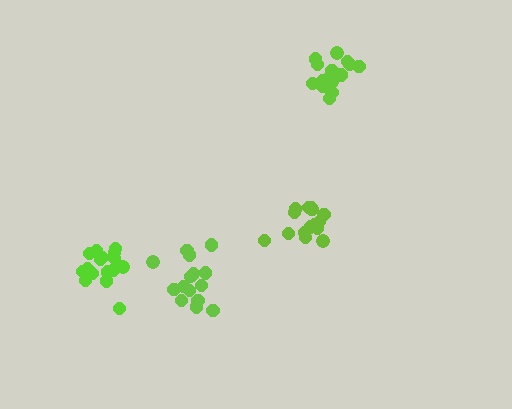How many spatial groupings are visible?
There are 4 spatial groupings.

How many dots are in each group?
Group 1: 16 dots, Group 2: 16 dots, Group 3: 17 dots, Group 4: 16 dots (65 total).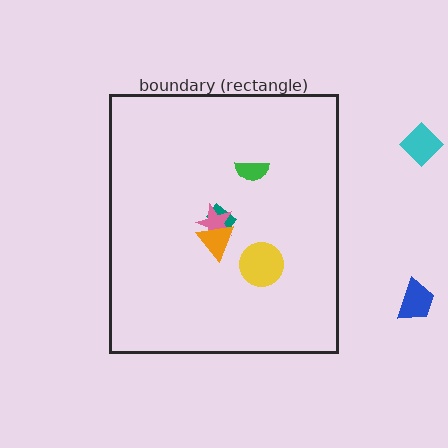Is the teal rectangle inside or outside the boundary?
Inside.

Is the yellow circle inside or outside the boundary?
Inside.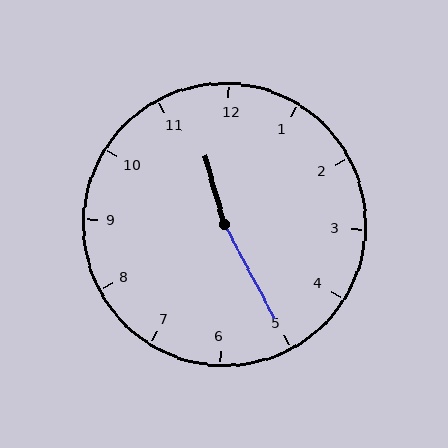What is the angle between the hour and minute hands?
Approximately 168 degrees.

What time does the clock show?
11:25.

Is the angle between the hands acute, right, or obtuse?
It is obtuse.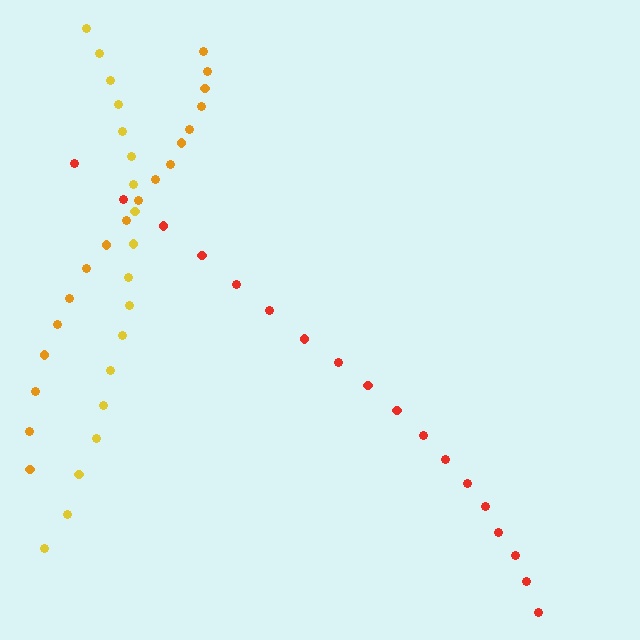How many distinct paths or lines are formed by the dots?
There are 3 distinct paths.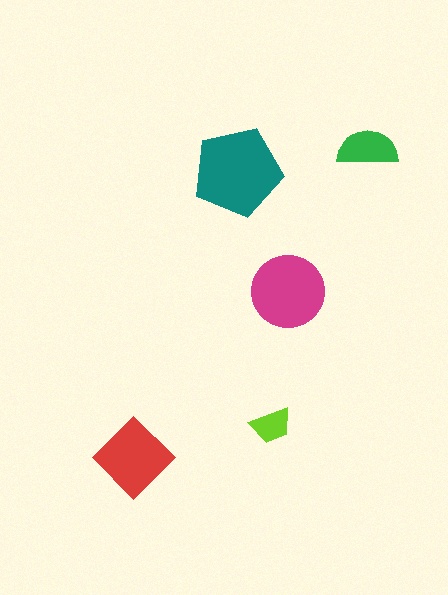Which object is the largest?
The teal pentagon.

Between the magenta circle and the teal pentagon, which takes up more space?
The teal pentagon.